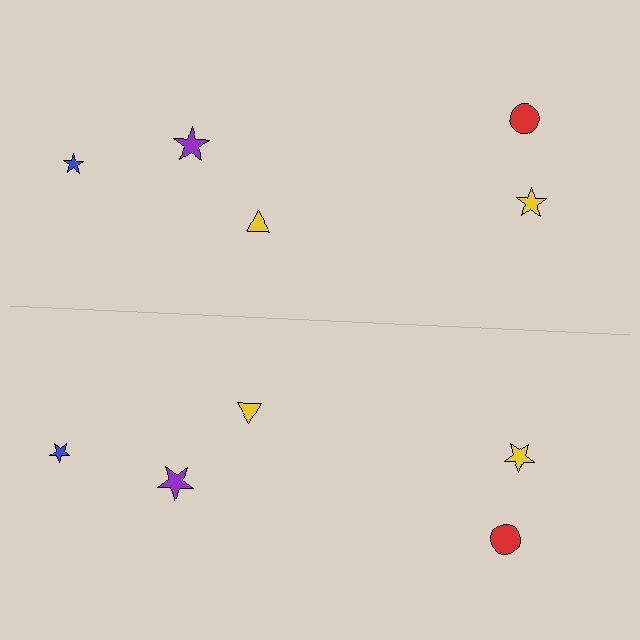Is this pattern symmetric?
Yes, this pattern has bilateral (reflection) symmetry.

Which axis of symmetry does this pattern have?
The pattern has a horizontal axis of symmetry running through the center of the image.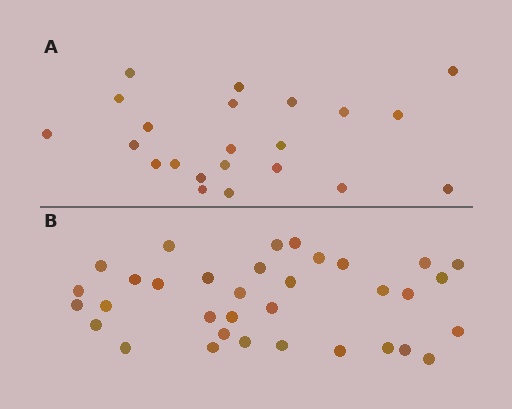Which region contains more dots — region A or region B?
Region B (the bottom region) has more dots.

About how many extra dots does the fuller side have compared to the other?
Region B has roughly 12 or so more dots than region A.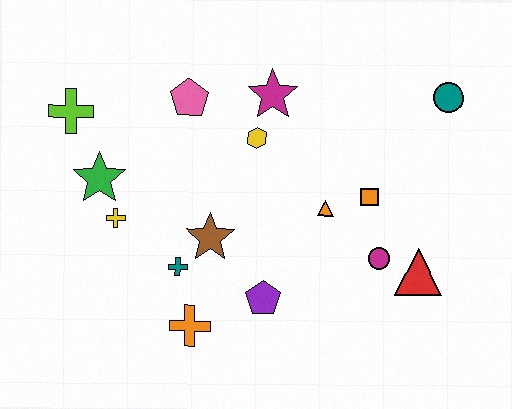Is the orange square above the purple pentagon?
Yes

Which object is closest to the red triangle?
The magenta circle is closest to the red triangle.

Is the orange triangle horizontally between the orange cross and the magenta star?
No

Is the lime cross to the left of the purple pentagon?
Yes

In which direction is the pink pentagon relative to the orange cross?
The pink pentagon is above the orange cross.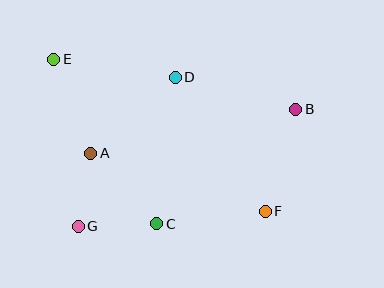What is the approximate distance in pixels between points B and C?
The distance between B and C is approximately 180 pixels.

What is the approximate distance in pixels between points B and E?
The distance between B and E is approximately 247 pixels.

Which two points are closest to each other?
Points A and G are closest to each other.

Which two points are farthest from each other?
Points E and F are farthest from each other.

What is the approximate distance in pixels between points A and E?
The distance between A and E is approximately 101 pixels.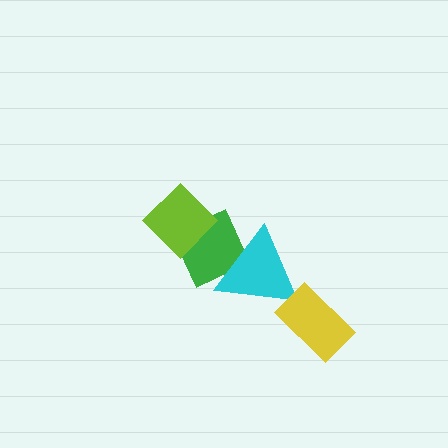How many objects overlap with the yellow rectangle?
0 objects overlap with the yellow rectangle.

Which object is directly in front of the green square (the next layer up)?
The cyan triangle is directly in front of the green square.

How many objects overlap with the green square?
2 objects overlap with the green square.